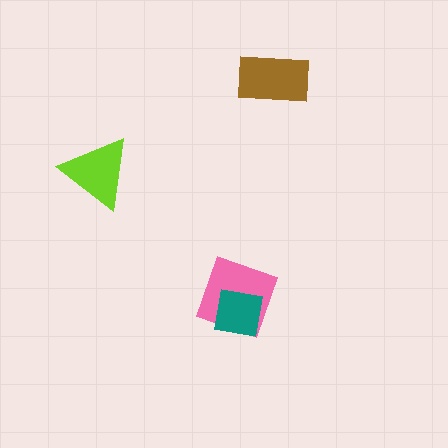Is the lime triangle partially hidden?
No, no other shape covers it.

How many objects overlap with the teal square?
1 object overlaps with the teal square.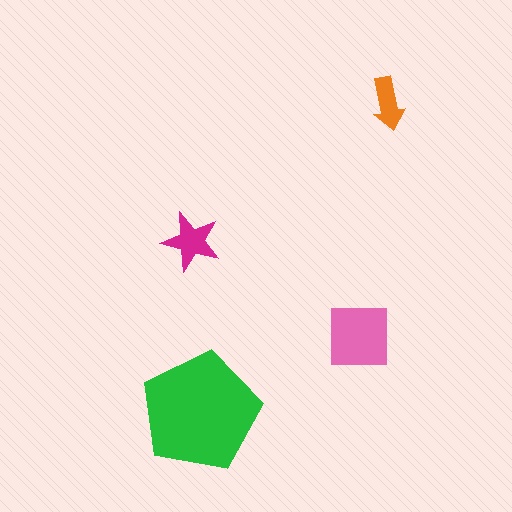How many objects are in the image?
There are 4 objects in the image.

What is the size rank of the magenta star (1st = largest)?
3rd.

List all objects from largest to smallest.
The green pentagon, the pink square, the magenta star, the orange arrow.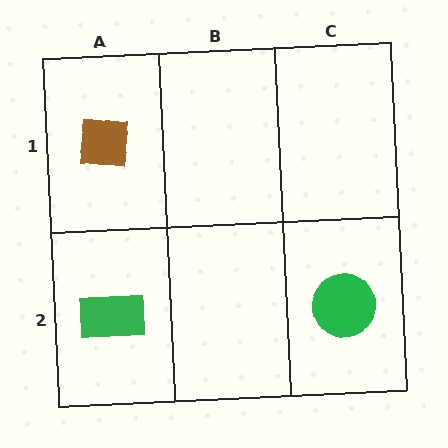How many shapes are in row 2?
2 shapes.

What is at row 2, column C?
A green circle.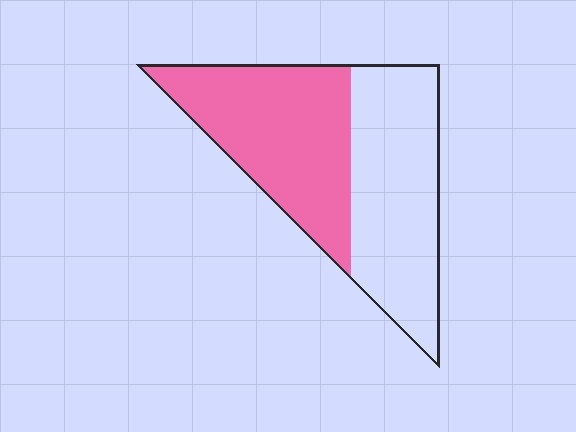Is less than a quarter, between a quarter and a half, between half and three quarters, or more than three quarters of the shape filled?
Between half and three quarters.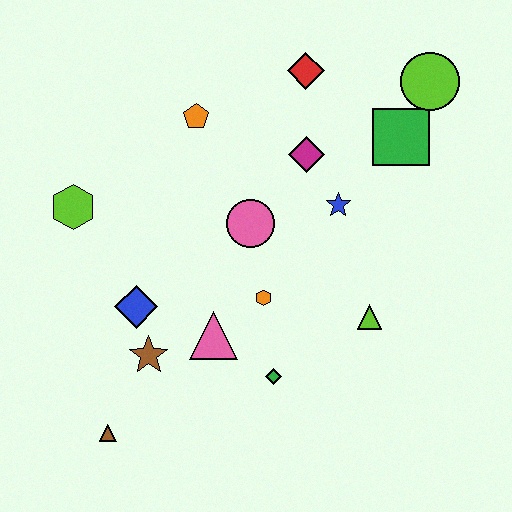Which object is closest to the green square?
The lime circle is closest to the green square.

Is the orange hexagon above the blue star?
No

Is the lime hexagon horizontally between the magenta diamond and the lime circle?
No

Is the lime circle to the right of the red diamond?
Yes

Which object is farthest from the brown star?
The lime circle is farthest from the brown star.